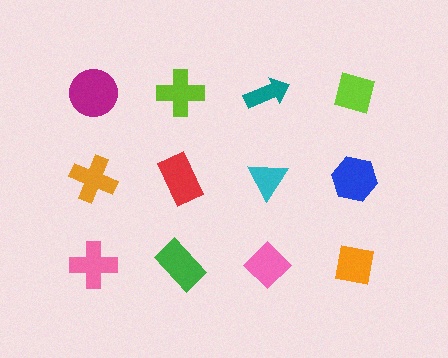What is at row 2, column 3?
A cyan triangle.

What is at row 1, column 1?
A magenta circle.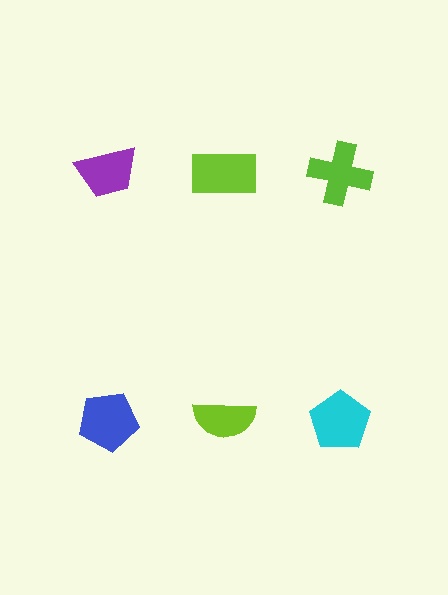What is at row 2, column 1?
A blue pentagon.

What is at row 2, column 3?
A cyan pentagon.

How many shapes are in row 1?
3 shapes.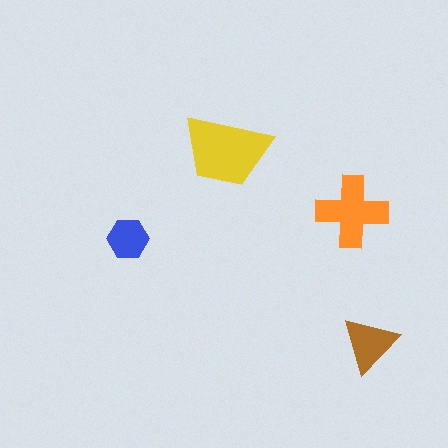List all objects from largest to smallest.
The yellow trapezoid, the orange cross, the brown triangle, the blue hexagon.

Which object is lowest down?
The brown triangle is bottommost.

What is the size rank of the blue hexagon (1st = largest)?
4th.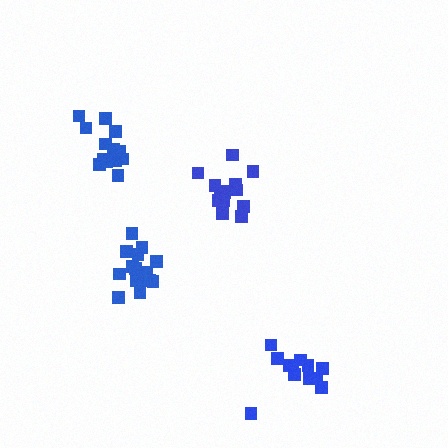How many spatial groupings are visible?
There are 4 spatial groupings.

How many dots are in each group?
Group 1: 14 dots, Group 2: 15 dots, Group 3: 13 dots, Group 4: 12 dots (54 total).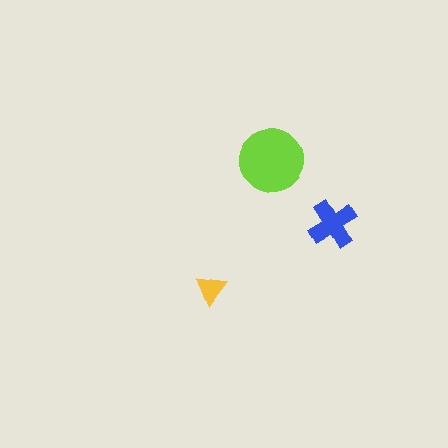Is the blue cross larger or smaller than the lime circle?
Smaller.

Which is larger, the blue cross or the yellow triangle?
The blue cross.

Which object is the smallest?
The yellow triangle.